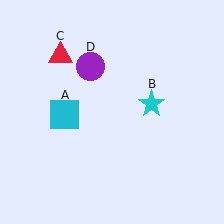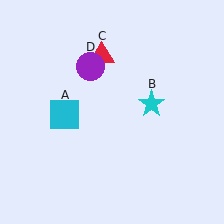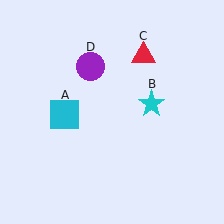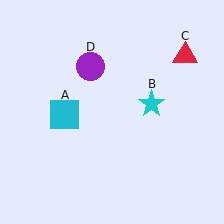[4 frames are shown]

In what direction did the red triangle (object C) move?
The red triangle (object C) moved right.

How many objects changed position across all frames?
1 object changed position: red triangle (object C).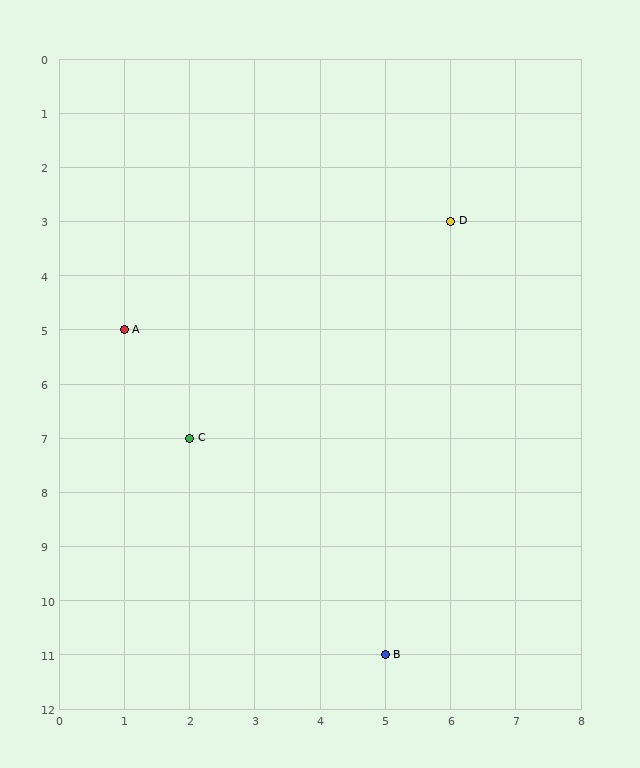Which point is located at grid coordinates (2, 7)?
Point C is at (2, 7).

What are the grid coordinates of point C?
Point C is at grid coordinates (2, 7).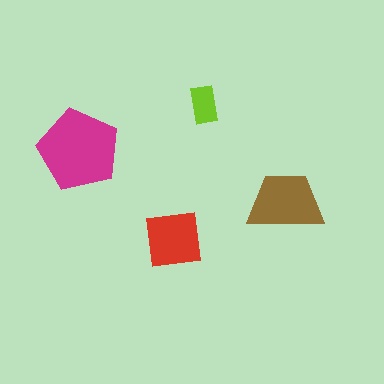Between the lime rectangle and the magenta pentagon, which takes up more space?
The magenta pentagon.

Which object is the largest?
The magenta pentagon.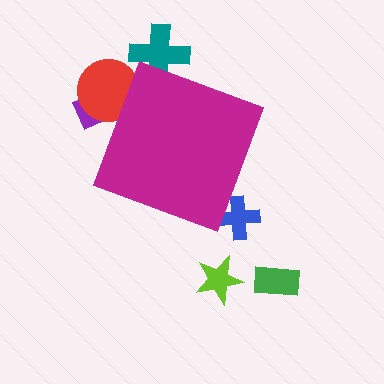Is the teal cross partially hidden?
Yes, the teal cross is partially hidden behind the magenta diamond.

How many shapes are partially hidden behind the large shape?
4 shapes are partially hidden.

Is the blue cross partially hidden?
Yes, the blue cross is partially hidden behind the magenta diamond.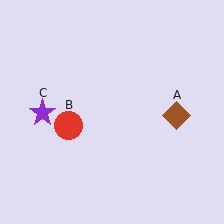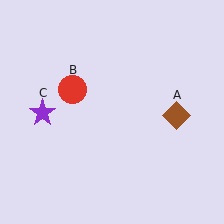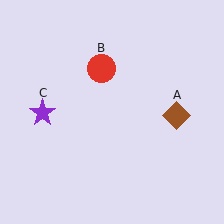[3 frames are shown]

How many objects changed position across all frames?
1 object changed position: red circle (object B).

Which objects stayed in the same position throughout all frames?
Brown diamond (object A) and purple star (object C) remained stationary.